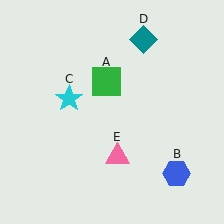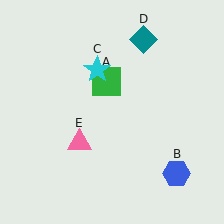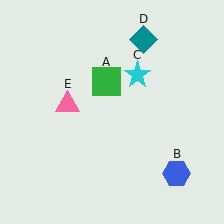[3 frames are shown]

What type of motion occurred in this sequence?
The cyan star (object C), pink triangle (object E) rotated clockwise around the center of the scene.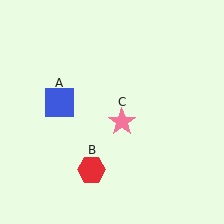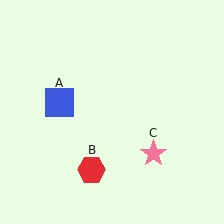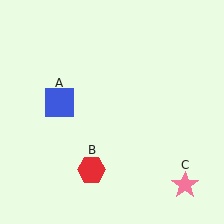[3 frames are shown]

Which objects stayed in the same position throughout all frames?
Blue square (object A) and red hexagon (object B) remained stationary.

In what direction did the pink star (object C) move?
The pink star (object C) moved down and to the right.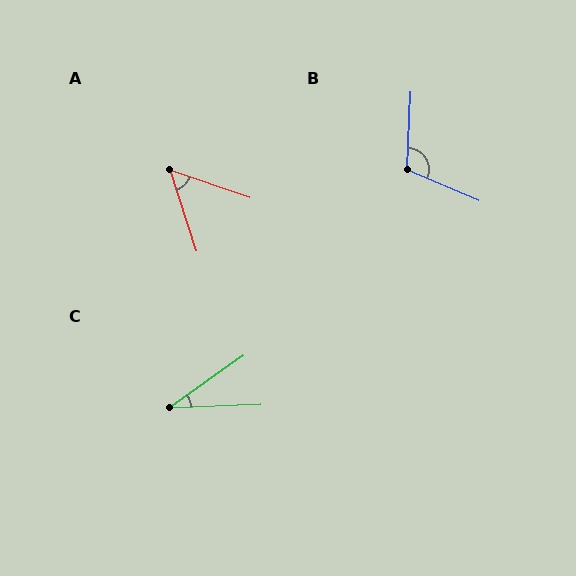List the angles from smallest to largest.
C (33°), A (53°), B (110°).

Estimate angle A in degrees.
Approximately 53 degrees.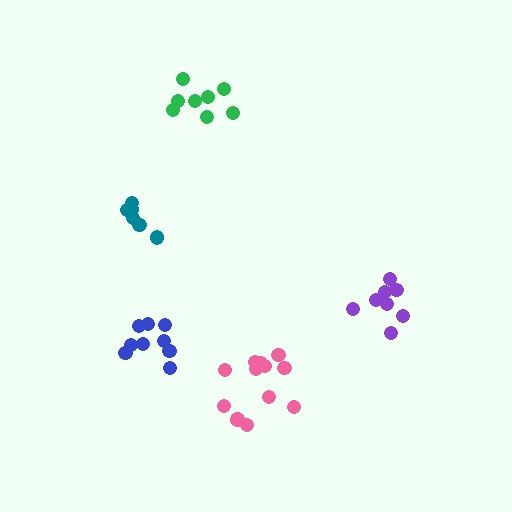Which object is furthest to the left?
The teal cluster is leftmost.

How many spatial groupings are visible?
There are 5 spatial groupings.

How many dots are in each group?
Group 1: 7 dots, Group 2: 9 dots, Group 3: 8 dots, Group 4: 12 dots, Group 5: 8 dots (44 total).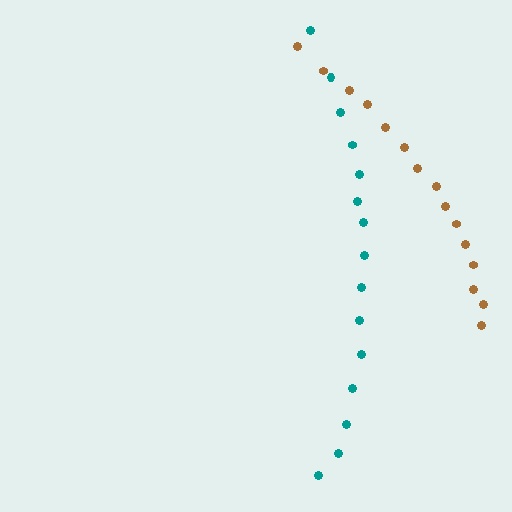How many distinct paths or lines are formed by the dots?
There are 2 distinct paths.